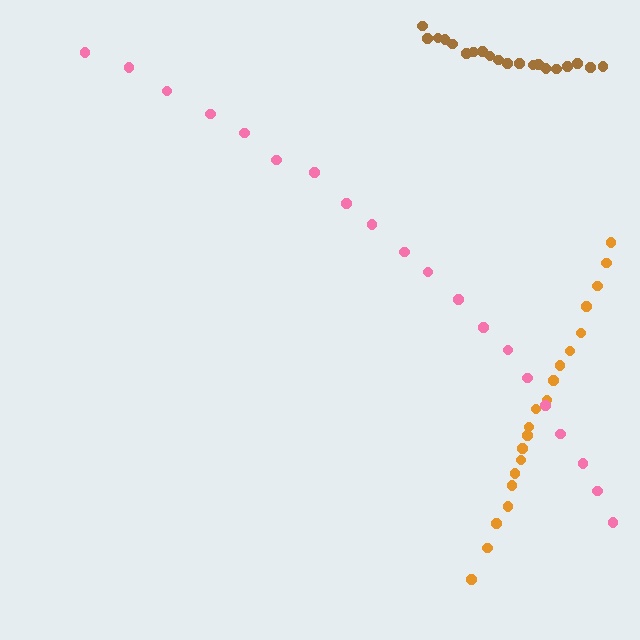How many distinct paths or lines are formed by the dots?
There are 3 distinct paths.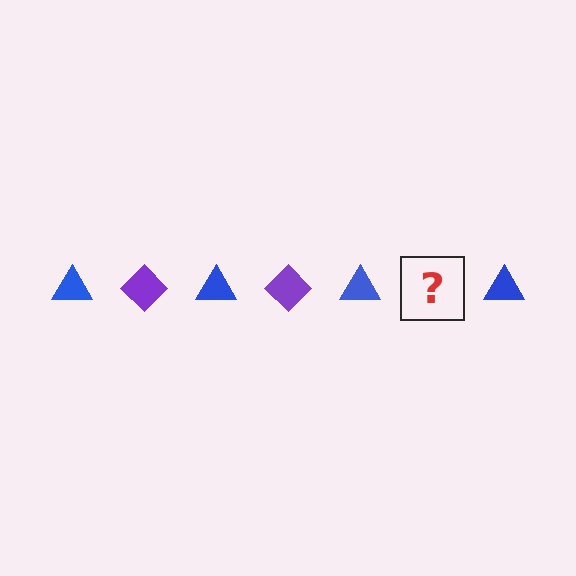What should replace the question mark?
The question mark should be replaced with a purple diamond.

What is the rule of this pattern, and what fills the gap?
The rule is that the pattern alternates between blue triangle and purple diamond. The gap should be filled with a purple diamond.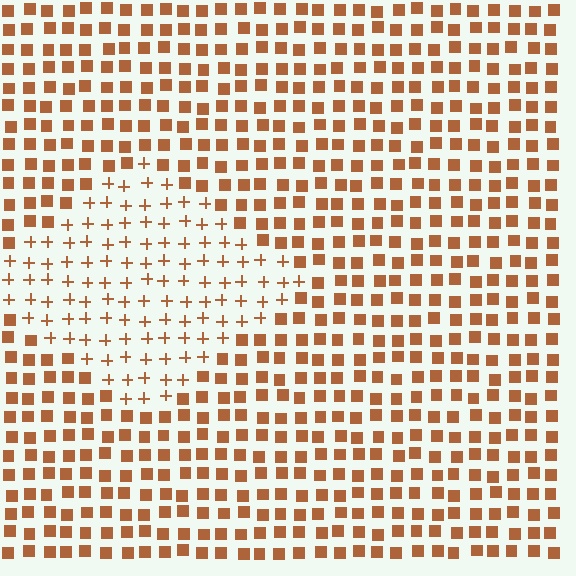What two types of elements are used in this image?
The image uses plus signs inside the diamond region and squares outside it.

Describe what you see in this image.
The image is filled with small brown elements arranged in a uniform grid. A diamond-shaped region contains plus signs, while the surrounding area contains squares. The boundary is defined purely by the change in element shape.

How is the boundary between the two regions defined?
The boundary is defined by a change in element shape: plus signs inside vs. squares outside. All elements share the same color and spacing.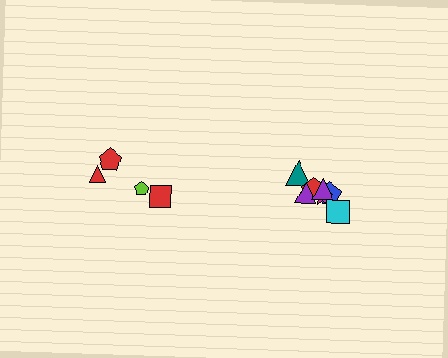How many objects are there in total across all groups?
There are 11 objects.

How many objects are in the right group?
There are 7 objects.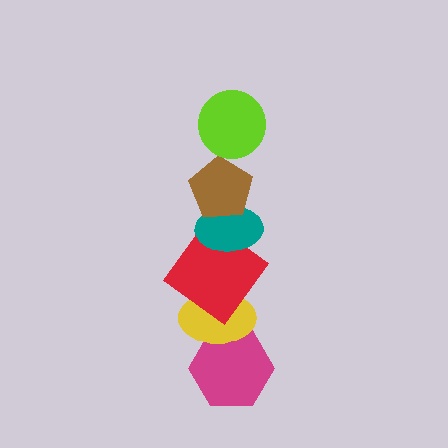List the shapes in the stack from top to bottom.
From top to bottom: the lime circle, the brown pentagon, the teal ellipse, the red diamond, the yellow ellipse, the magenta hexagon.